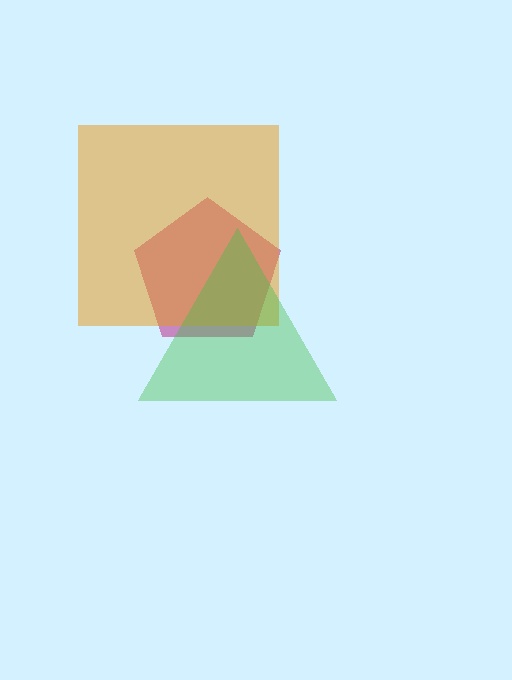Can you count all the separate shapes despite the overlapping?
Yes, there are 3 separate shapes.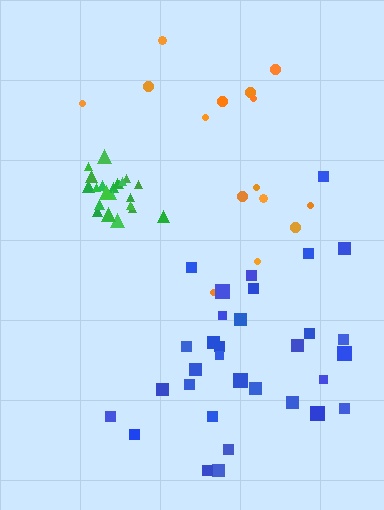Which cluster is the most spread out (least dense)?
Orange.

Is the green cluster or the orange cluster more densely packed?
Green.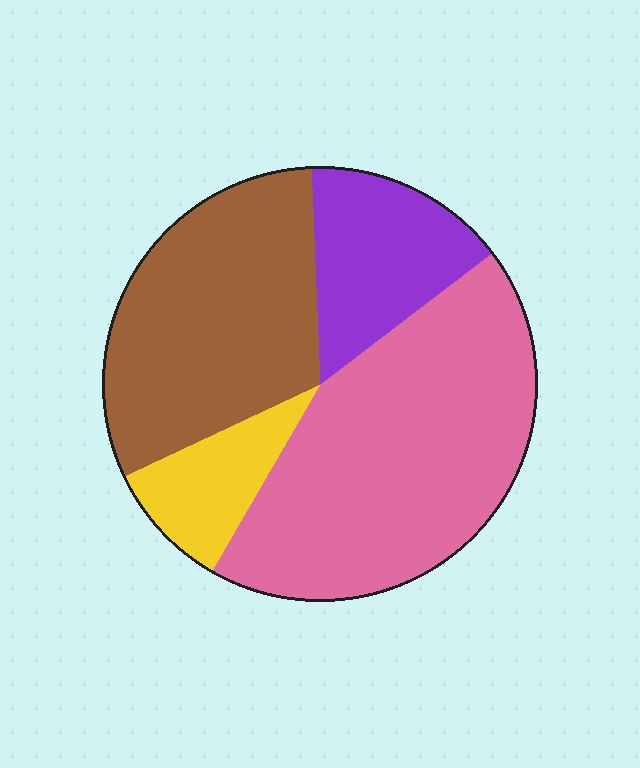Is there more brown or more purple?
Brown.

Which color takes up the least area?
Yellow, at roughly 10%.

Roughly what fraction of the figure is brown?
Brown covers roughly 30% of the figure.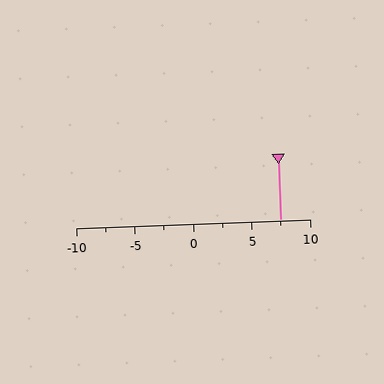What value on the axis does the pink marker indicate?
The marker indicates approximately 7.5.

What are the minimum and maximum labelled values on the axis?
The axis runs from -10 to 10.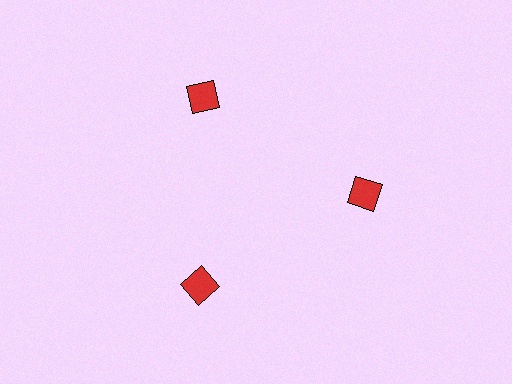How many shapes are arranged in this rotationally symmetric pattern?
There are 3 shapes, arranged in 3 groups of 1.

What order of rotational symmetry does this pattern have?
This pattern has 3-fold rotational symmetry.